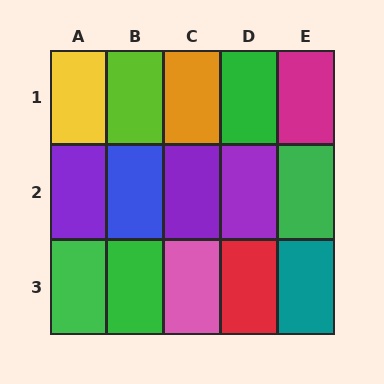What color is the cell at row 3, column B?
Green.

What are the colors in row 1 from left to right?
Yellow, lime, orange, green, magenta.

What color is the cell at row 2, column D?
Purple.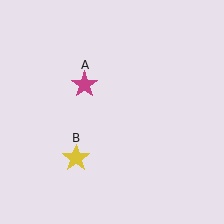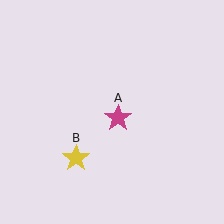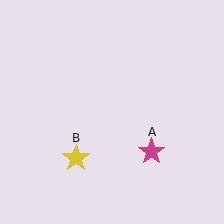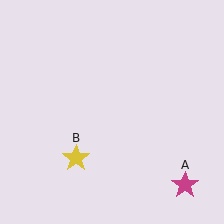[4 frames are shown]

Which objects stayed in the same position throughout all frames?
Yellow star (object B) remained stationary.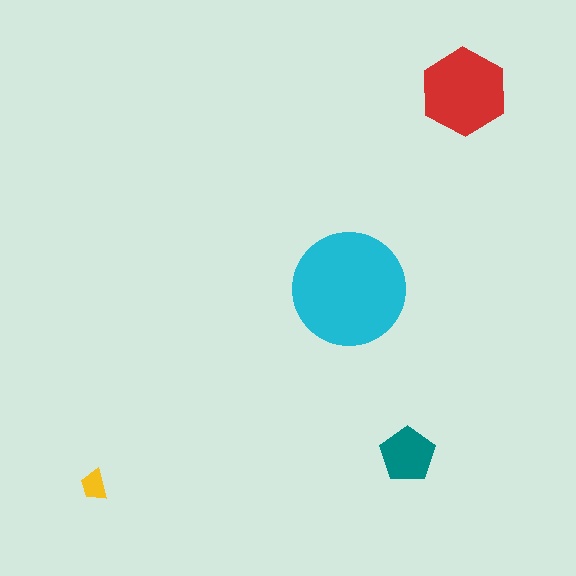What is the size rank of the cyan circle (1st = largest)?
1st.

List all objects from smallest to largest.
The yellow trapezoid, the teal pentagon, the red hexagon, the cyan circle.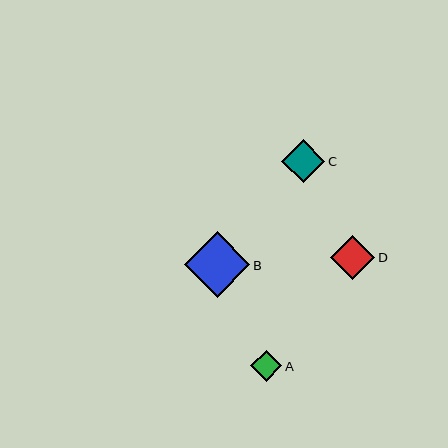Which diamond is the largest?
Diamond B is the largest with a size of approximately 66 pixels.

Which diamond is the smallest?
Diamond A is the smallest with a size of approximately 31 pixels.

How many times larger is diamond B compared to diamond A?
Diamond B is approximately 2.1 times the size of diamond A.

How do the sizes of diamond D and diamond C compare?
Diamond D and diamond C are approximately the same size.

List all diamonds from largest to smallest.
From largest to smallest: B, D, C, A.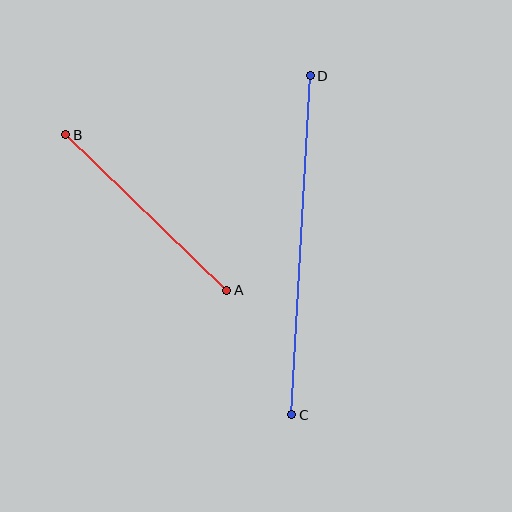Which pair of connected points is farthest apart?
Points C and D are farthest apart.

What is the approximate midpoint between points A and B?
The midpoint is at approximately (146, 213) pixels.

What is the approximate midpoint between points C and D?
The midpoint is at approximately (301, 245) pixels.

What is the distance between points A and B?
The distance is approximately 224 pixels.